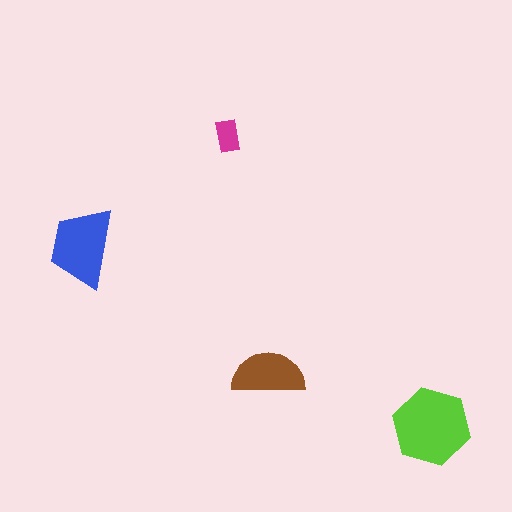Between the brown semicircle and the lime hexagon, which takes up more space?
The lime hexagon.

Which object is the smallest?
The magenta rectangle.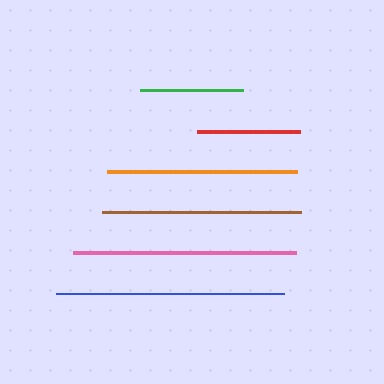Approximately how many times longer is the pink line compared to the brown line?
The pink line is approximately 1.1 times the length of the brown line.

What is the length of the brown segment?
The brown segment is approximately 199 pixels long.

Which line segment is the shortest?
The red line is the shortest at approximately 102 pixels.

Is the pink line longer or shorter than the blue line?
The blue line is longer than the pink line.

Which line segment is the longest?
The blue line is the longest at approximately 228 pixels.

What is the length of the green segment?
The green segment is approximately 103 pixels long.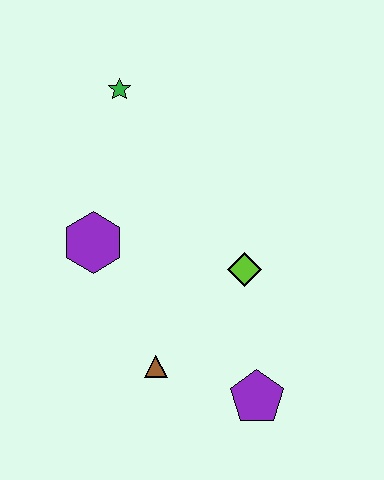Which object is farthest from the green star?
The purple pentagon is farthest from the green star.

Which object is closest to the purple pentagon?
The brown triangle is closest to the purple pentagon.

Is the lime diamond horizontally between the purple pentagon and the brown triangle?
Yes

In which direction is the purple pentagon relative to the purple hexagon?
The purple pentagon is to the right of the purple hexagon.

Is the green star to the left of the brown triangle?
Yes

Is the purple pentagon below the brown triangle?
Yes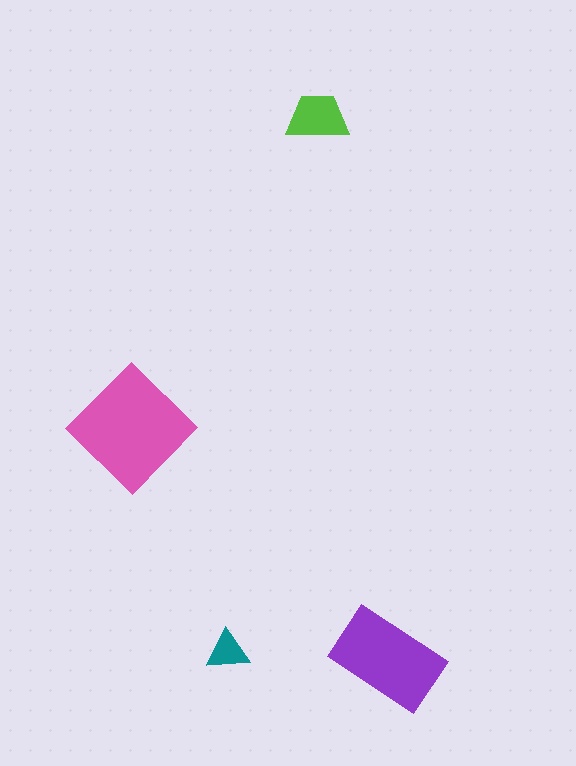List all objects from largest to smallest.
The pink diamond, the purple rectangle, the lime trapezoid, the teal triangle.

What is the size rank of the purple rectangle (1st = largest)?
2nd.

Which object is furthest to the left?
The pink diamond is leftmost.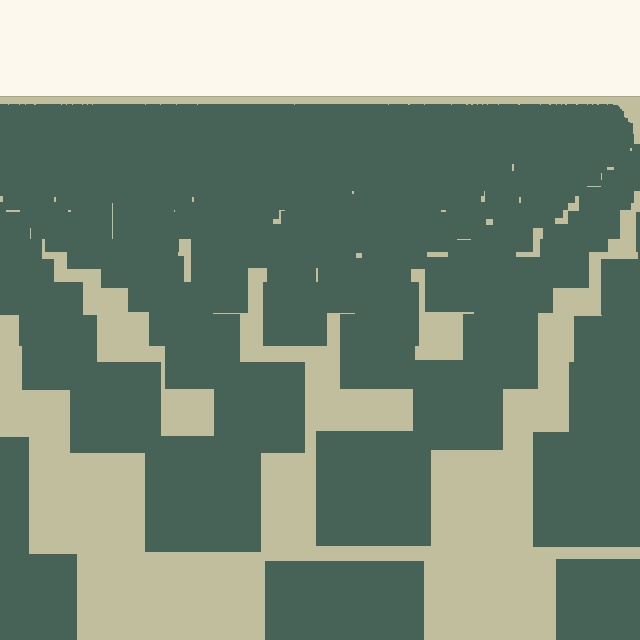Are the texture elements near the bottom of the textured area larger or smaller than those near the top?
Larger. Near the bottom, elements are closer to the viewer and appear at a bigger on-screen size.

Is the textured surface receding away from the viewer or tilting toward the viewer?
The surface is receding away from the viewer. Texture elements get smaller and denser toward the top.